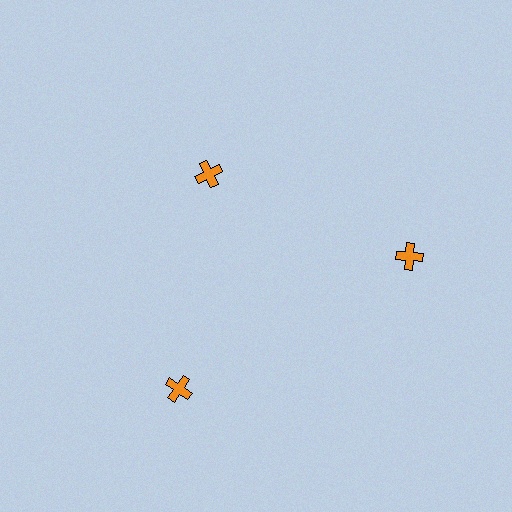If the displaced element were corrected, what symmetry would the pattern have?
It would have 3-fold rotational symmetry — the pattern would map onto itself every 120 degrees.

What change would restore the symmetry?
The symmetry would be restored by moving it outward, back onto the ring so that all 3 crosses sit at equal angles and equal distance from the center.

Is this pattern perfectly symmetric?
No. The 3 orange crosses are arranged in a ring, but one element near the 11 o'clock position is pulled inward toward the center, breaking the 3-fold rotational symmetry.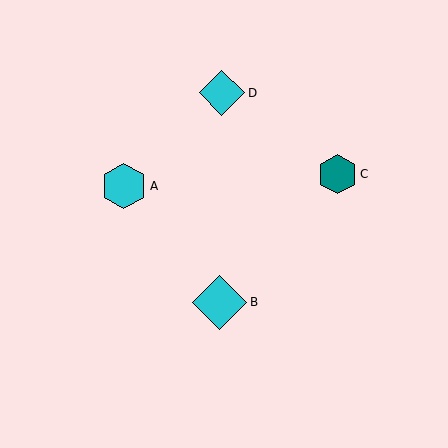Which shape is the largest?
The cyan diamond (labeled B) is the largest.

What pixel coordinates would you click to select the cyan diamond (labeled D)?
Click at (222, 93) to select the cyan diamond D.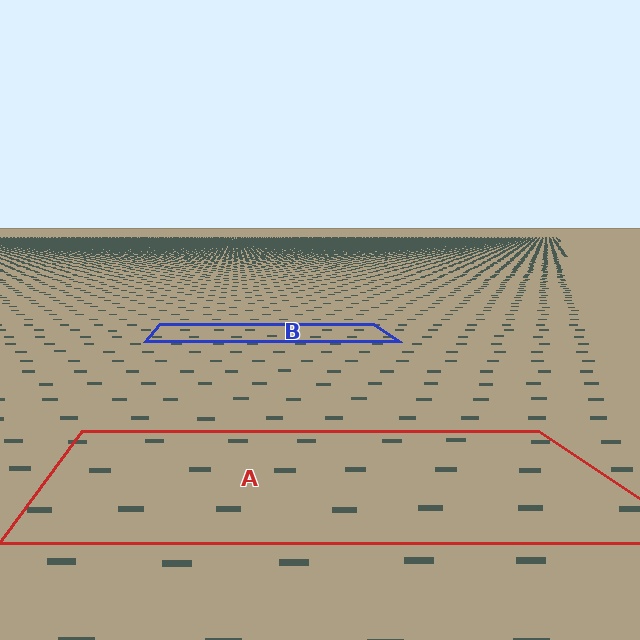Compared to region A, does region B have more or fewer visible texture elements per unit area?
Region B has more texture elements per unit area — they are packed more densely because it is farther away.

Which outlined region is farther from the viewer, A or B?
Region B is farther from the viewer — the texture elements inside it appear smaller and more densely packed.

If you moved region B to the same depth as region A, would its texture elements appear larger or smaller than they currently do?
They would appear larger. At a closer depth, the same texture elements are projected at a bigger on-screen size.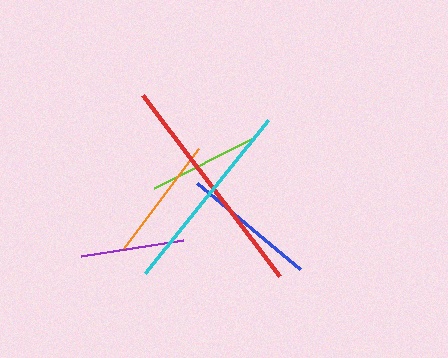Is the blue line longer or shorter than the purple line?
The blue line is longer than the purple line.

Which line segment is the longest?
The red line is the longest at approximately 227 pixels.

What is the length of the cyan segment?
The cyan segment is approximately 196 pixels long.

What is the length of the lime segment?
The lime segment is approximately 114 pixels long.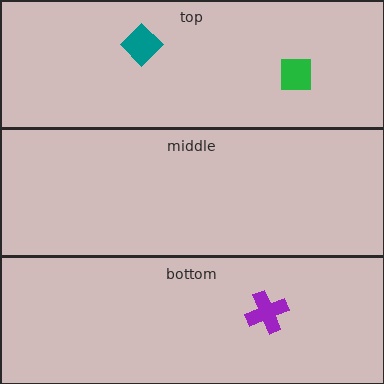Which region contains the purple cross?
The bottom region.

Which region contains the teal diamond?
The top region.